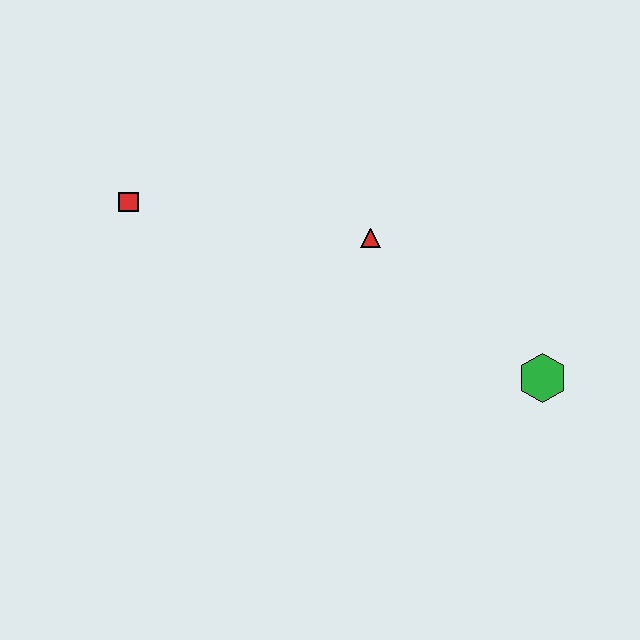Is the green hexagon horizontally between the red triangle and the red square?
No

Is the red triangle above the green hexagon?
Yes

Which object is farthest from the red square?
The green hexagon is farthest from the red square.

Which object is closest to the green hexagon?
The red triangle is closest to the green hexagon.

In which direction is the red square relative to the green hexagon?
The red square is to the left of the green hexagon.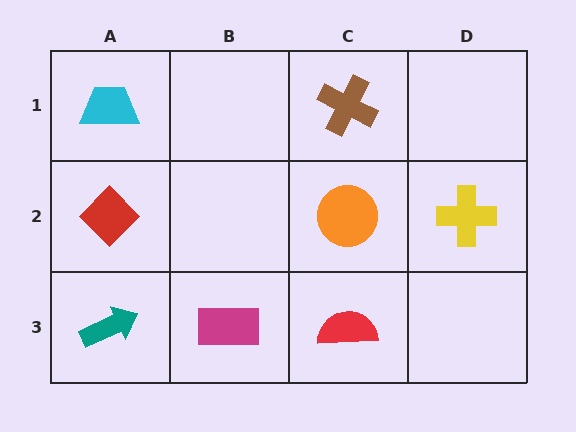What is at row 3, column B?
A magenta rectangle.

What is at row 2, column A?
A red diamond.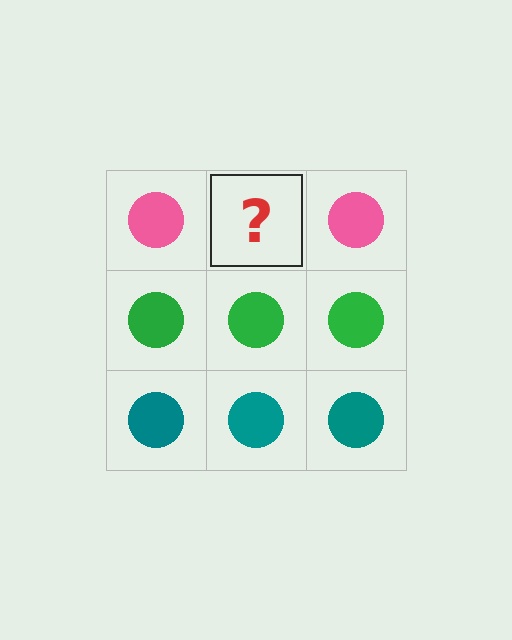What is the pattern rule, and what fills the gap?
The rule is that each row has a consistent color. The gap should be filled with a pink circle.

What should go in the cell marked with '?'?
The missing cell should contain a pink circle.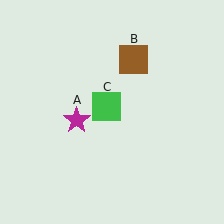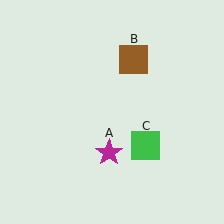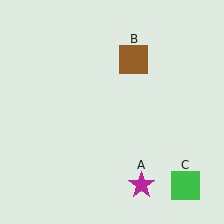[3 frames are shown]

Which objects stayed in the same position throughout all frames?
Brown square (object B) remained stationary.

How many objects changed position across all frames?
2 objects changed position: magenta star (object A), green square (object C).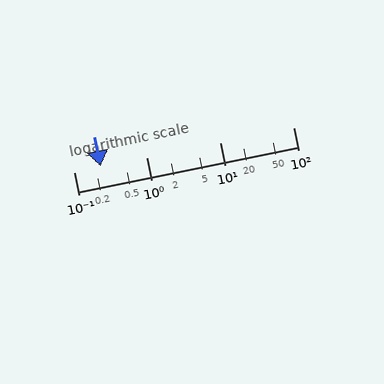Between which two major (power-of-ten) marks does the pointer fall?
The pointer is between 0.1 and 1.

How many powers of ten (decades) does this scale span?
The scale spans 3 decades, from 0.1 to 100.